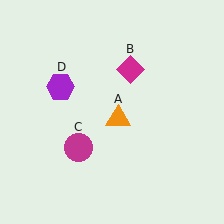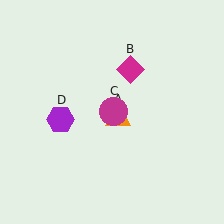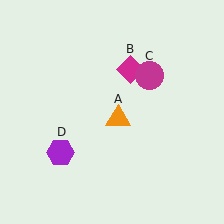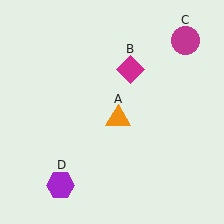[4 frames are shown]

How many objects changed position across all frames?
2 objects changed position: magenta circle (object C), purple hexagon (object D).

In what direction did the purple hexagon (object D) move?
The purple hexagon (object D) moved down.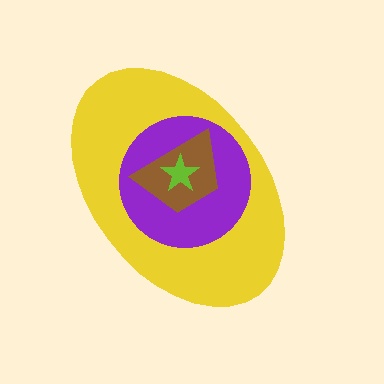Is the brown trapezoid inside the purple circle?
Yes.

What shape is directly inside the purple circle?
The brown trapezoid.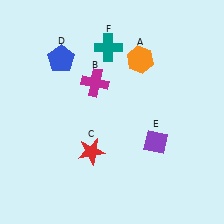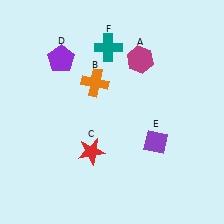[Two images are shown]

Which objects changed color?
A changed from orange to magenta. B changed from magenta to orange. D changed from blue to purple.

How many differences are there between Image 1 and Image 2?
There are 3 differences between the two images.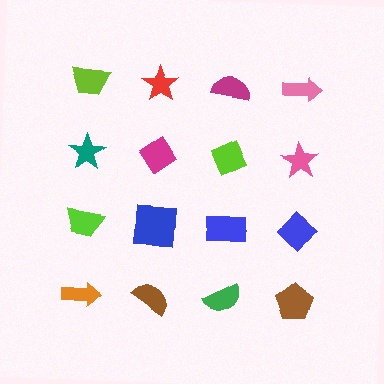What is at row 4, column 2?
A brown semicircle.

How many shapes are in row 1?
4 shapes.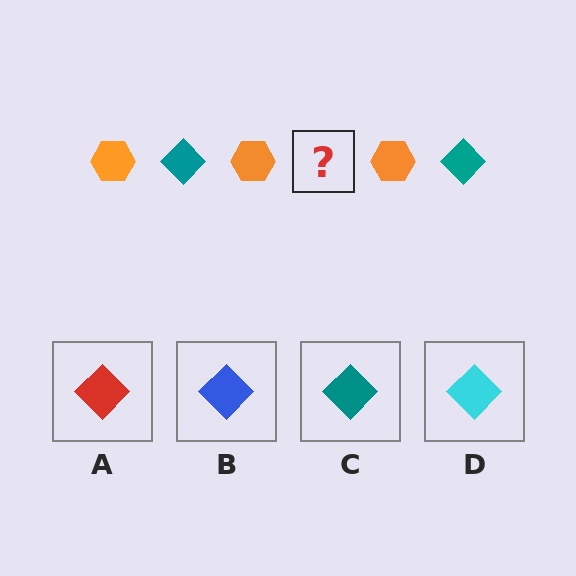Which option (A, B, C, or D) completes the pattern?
C.